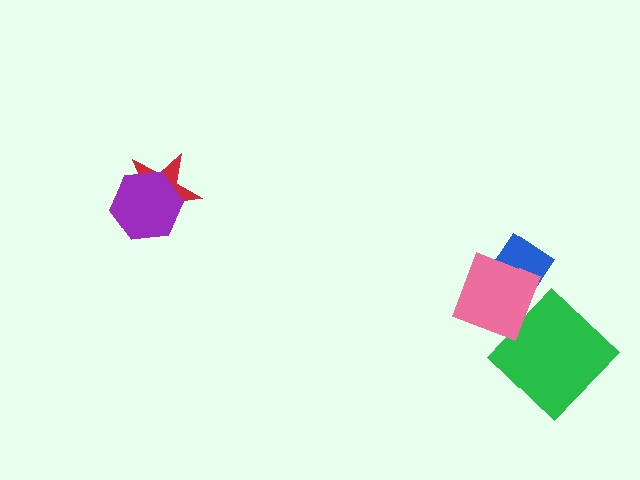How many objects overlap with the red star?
1 object overlaps with the red star.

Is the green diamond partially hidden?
Yes, it is partially covered by another shape.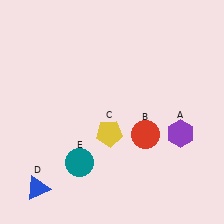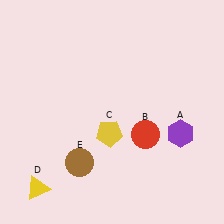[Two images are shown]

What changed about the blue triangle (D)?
In Image 1, D is blue. In Image 2, it changed to yellow.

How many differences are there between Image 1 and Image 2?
There are 2 differences between the two images.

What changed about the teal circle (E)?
In Image 1, E is teal. In Image 2, it changed to brown.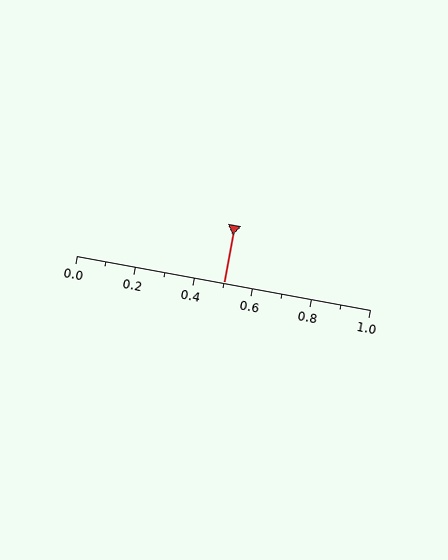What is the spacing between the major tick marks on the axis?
The major ticks are spaced 0.2 apart.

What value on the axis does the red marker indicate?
The marker indicates approximately 0.5.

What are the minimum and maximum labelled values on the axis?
The axis runs from 0.0 to 1.0.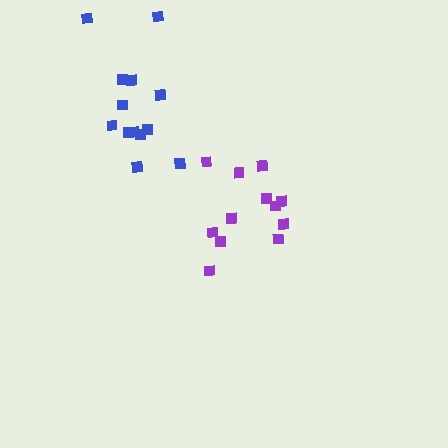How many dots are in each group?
Group 1: 12 dots, Group 2: 13 dots (25 total).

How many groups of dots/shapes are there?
There are 2 groups.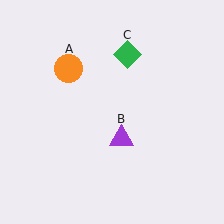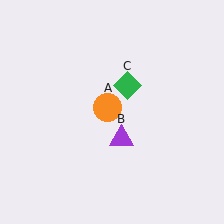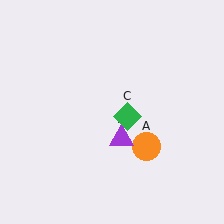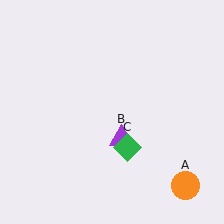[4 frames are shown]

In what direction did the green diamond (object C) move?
The green diamond (object C) moved down.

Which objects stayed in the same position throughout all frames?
Purple triangle (object B) remained stationary.